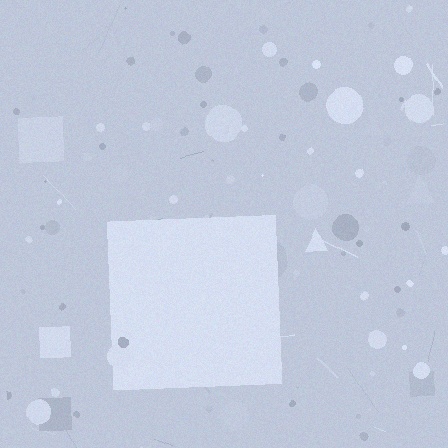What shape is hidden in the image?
A square is hidden in the image.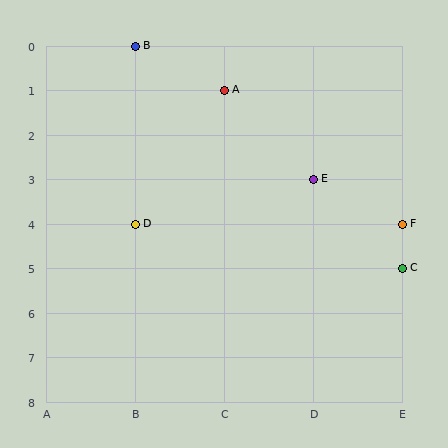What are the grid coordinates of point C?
Point C is at grid coordinates (E, 5).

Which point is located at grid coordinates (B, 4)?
Point D is at (B, 4).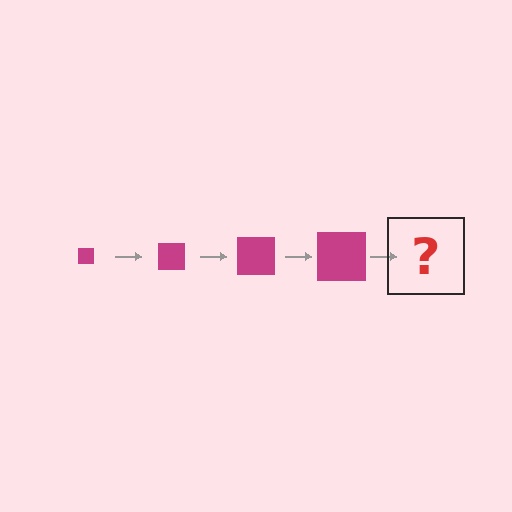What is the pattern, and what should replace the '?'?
The pattern is that the square gets progressively larger each step. The '?' should be a magenta square, larger than the previous one.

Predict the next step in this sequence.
The next step is a magenta square, larger than the previous one.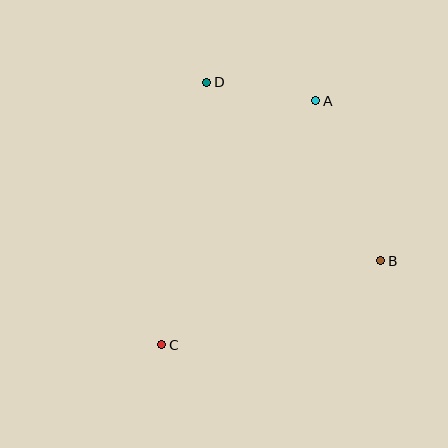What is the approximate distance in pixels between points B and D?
The distance between B and D is approximately 249 pixels.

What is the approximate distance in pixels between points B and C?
The distance between B and C is approximately 234 pixels.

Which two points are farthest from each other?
Points A and C are farthest from each other.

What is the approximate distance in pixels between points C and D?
The distance between C and D is approximately 266 pixels.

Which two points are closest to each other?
Points A and D are closest to each other.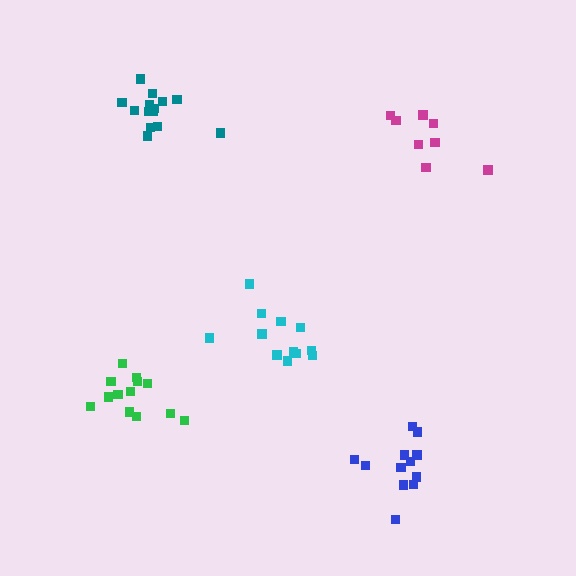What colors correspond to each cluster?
The clusters are colored: cyan, teal, green, magenta, blue.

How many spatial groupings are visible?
There are 5 spatial groupings.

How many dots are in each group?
Group 1: 12 dots, Group 2: 14 dots, Group 3: 13 dots, Group 4: 8 dots, Group 5: 12 dots (59 total).